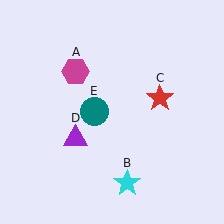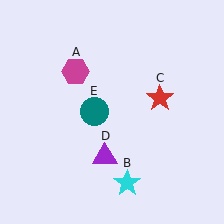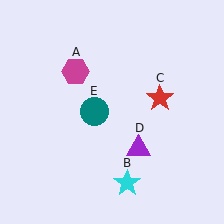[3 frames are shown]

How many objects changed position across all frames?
1 object changed position: purple triangle (object D).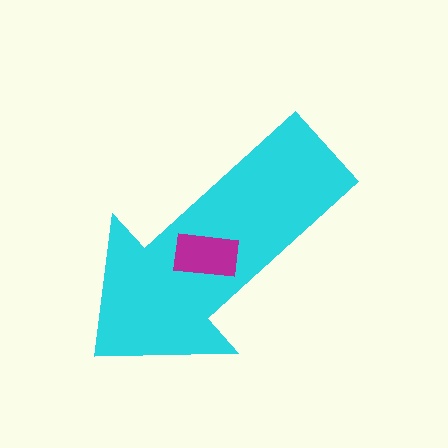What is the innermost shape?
The magenta rectangle.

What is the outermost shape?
The cyan arrow.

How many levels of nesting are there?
2.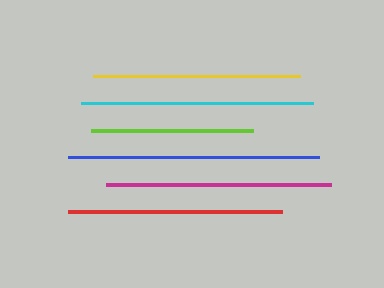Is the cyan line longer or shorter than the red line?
The cyan line is longer than the red line.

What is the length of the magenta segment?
The magenta segment is approximately 224 pixels long.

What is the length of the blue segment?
The blue segment is approximately 251 pixels long.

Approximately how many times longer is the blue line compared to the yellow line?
The blue line is approximately 1.2 times the length of the yellow line.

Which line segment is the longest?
The blue line is the longest at approximately 251 pixels.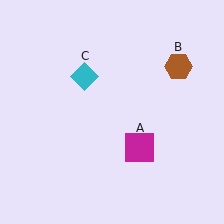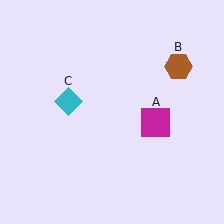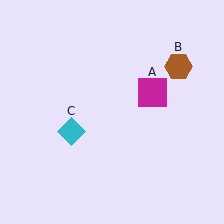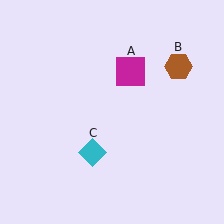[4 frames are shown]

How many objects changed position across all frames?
2 objects changed position: magenta square (object A), cyan diamond (object C).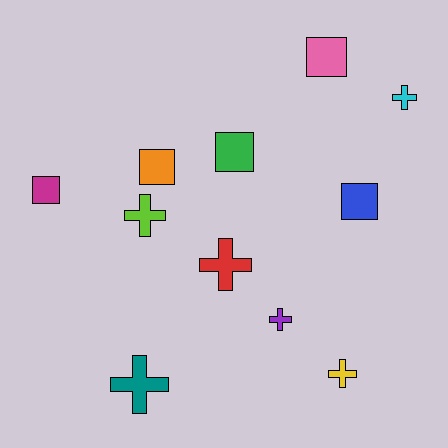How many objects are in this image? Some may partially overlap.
There are 11 objects.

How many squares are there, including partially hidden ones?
There are 5 squares.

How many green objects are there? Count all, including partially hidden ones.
There is 1 green object.